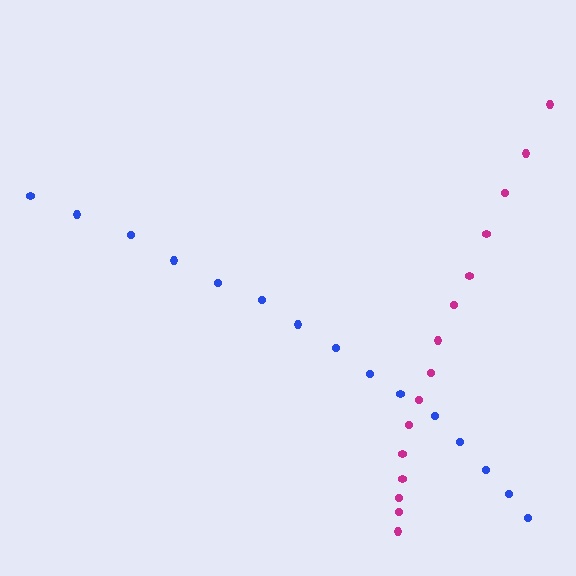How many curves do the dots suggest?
There are 2 distinct paths.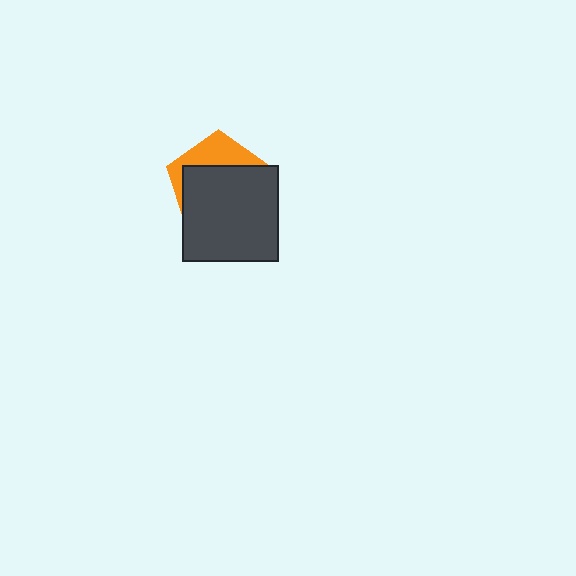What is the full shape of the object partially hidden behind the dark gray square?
The partially hidden object is an orange pentagon.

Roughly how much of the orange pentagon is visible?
A small part of it is visible (roughly 31%).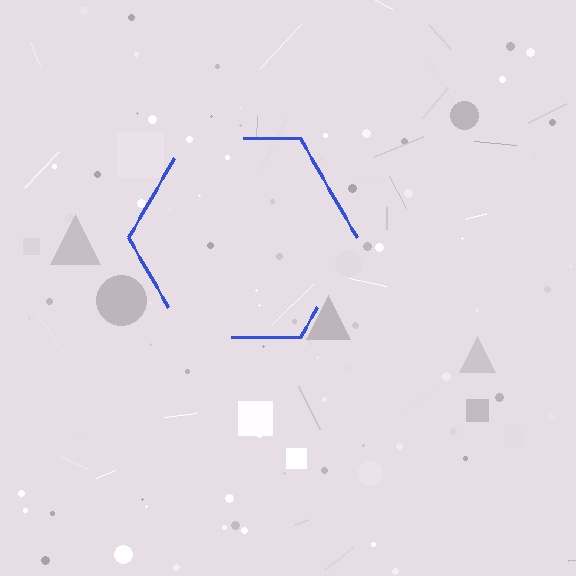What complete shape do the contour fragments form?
The contour fragments form a hexagon.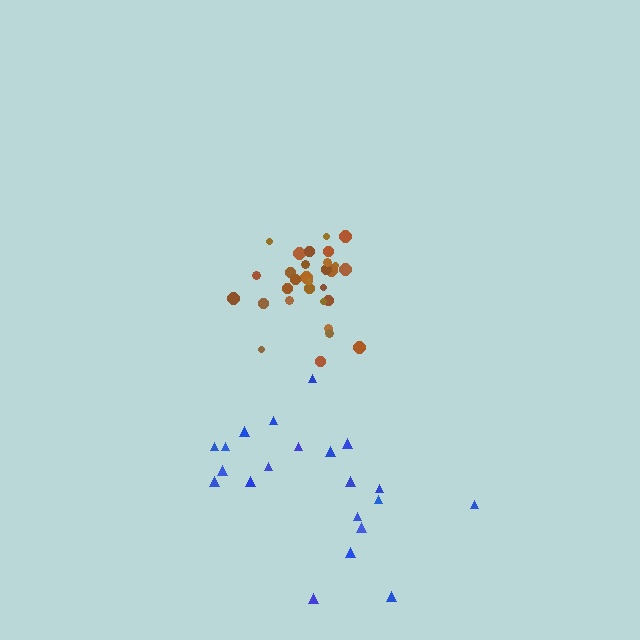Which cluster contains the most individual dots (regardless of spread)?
Brown (30).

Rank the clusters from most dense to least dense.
brown, blue.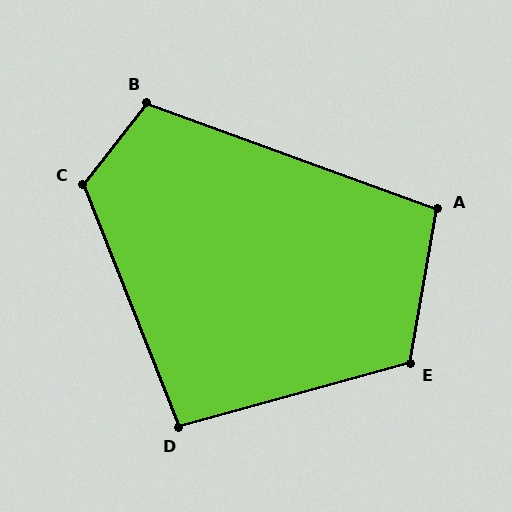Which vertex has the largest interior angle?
C, at approximately 120 degrees.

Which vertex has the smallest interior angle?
D, at approximately 96 degrees.